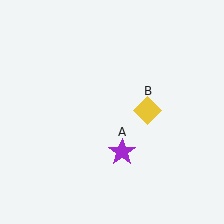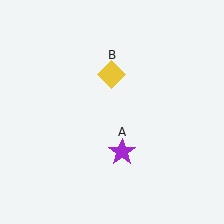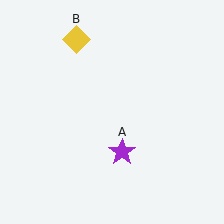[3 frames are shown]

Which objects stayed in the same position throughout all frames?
Purple star (object A) remained stationary.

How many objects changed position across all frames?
1 object changed position: yellow diamond (object B).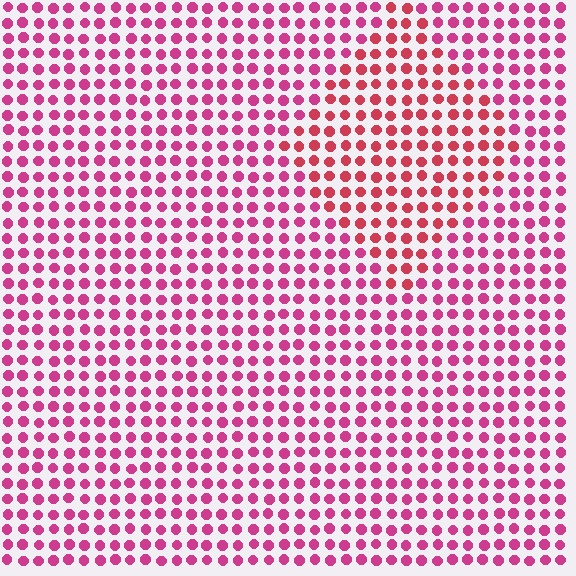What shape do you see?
I see a diamond.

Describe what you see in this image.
The image is filled with small magenta elements in a uniform arrangement. A diamond-shaped region is visible where the elements are tinted to a slightly different hue, forming a subtle color boundary.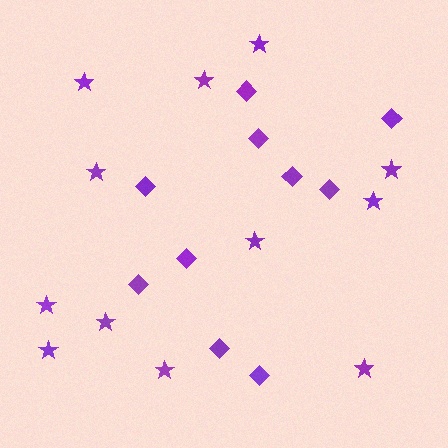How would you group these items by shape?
There are 2 groups: one group of diamonds (10) and one group of stars (12).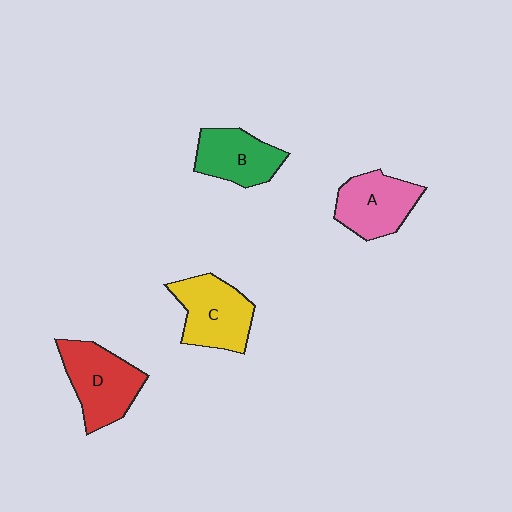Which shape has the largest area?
Shape D (red).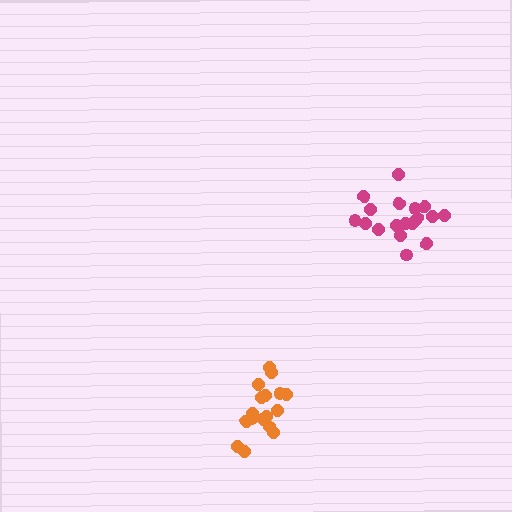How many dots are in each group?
Group 1: 18 dots, Group 2: 17 dots (35 total).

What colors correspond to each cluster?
The clusters are colored: magenta, orange.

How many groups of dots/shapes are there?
There are 2 groups.